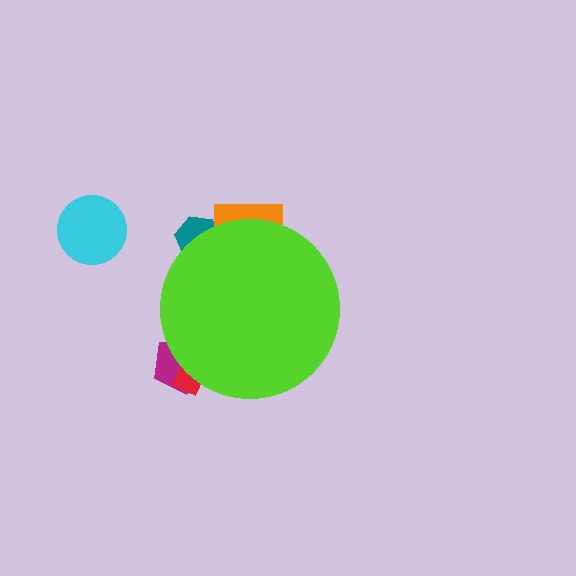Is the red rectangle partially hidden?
Yes, the red rectangle is partially hidden behind the lime circle.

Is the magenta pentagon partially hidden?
Yes, the magenta pentagon is partially hidden behind the lime circle.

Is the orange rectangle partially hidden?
Yes, the orange rectangle is partially hidden behind the lime circle.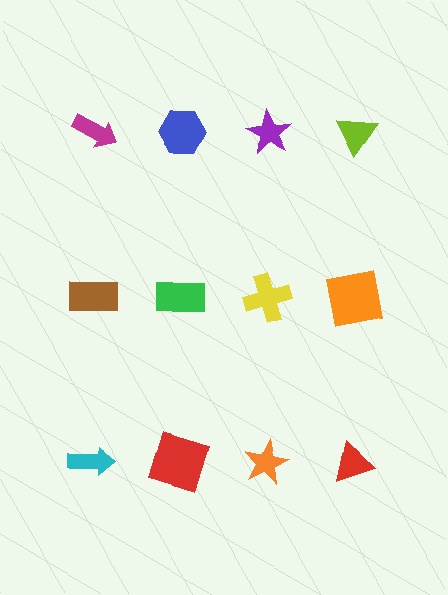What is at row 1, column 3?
A purple star.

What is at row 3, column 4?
A red triangle.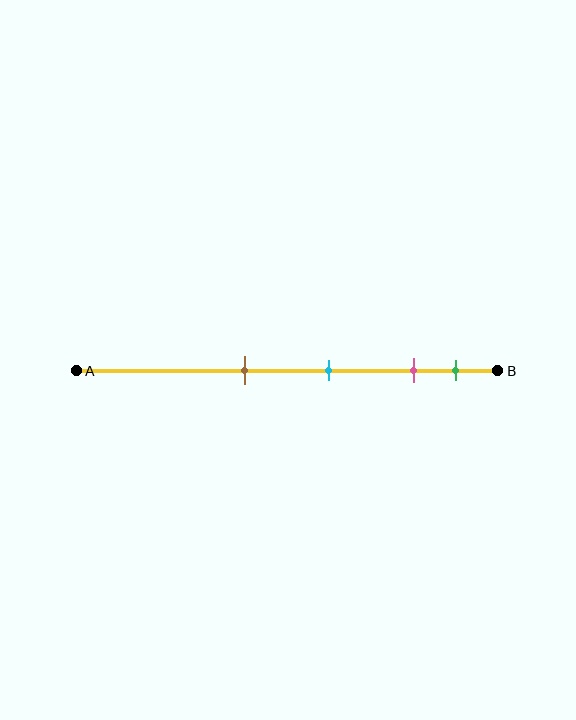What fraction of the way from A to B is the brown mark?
The brown mark is approximately 40% (0.4) of the way from A to B.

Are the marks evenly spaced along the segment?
No, the marks are not evenly spaced.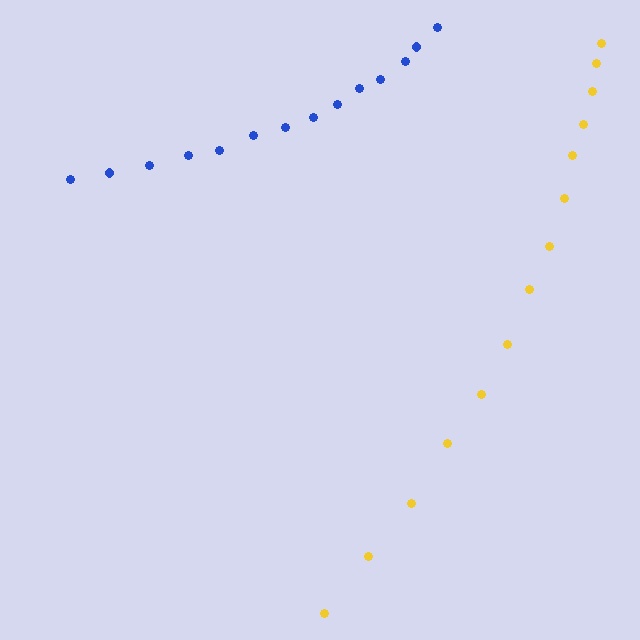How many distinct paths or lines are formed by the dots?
There are 2 distinct paths.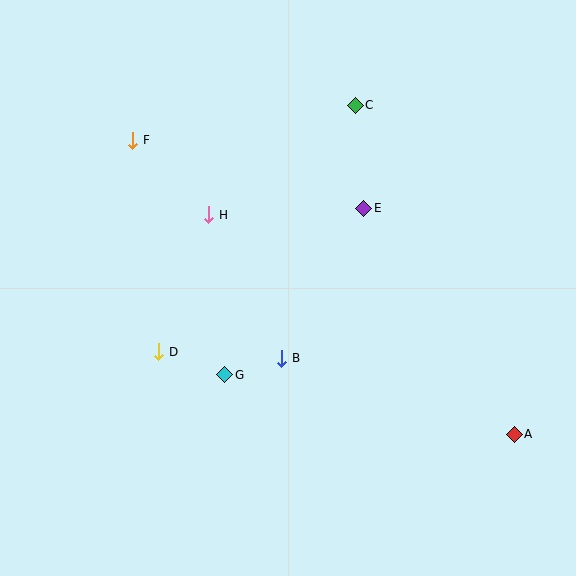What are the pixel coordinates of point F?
Point F is at (133, 140).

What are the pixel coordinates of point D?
Point D is at (159, 352).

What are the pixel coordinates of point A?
Point A is at (514, 434).